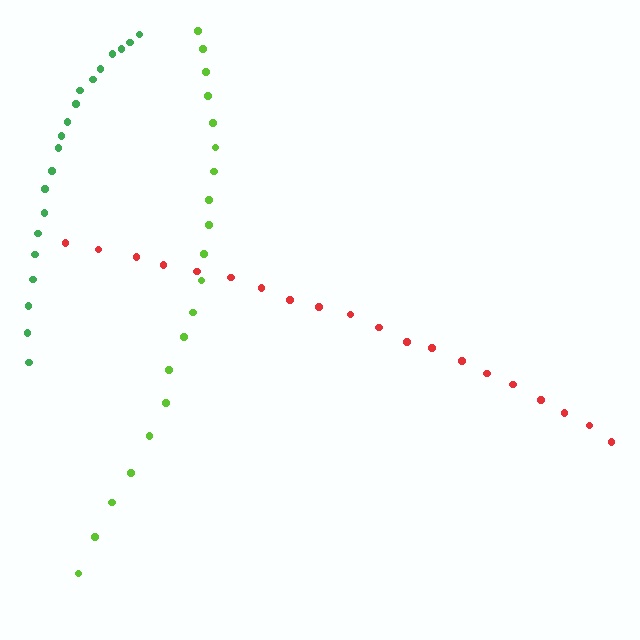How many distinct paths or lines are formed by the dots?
There are 3 distinct paths.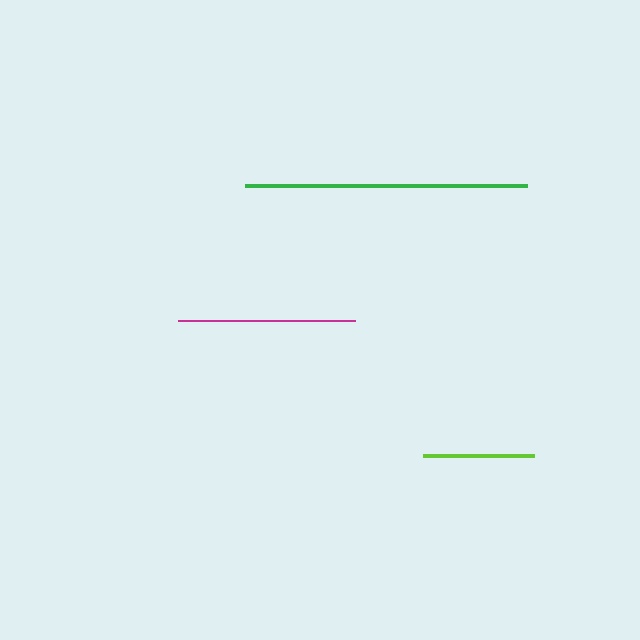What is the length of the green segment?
The green segment is approximately 282 pixels long.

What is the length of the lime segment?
The lime segment is approximately 112 pixels long.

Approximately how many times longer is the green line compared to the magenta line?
The green line is approximately 1.6 times the length of the magenta line.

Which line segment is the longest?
The green line is the longest at approximately 282 pixels.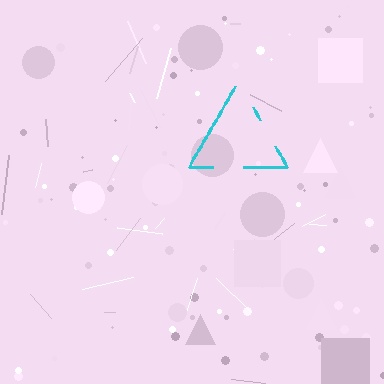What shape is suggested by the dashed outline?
The dashed outline suggests a triangle.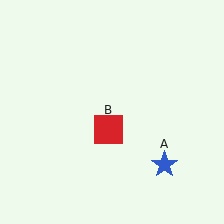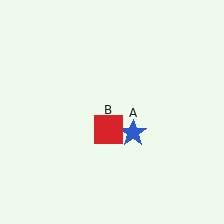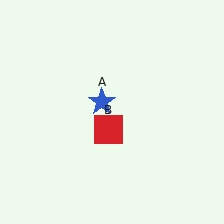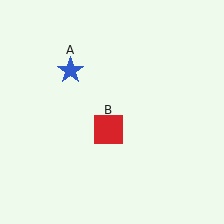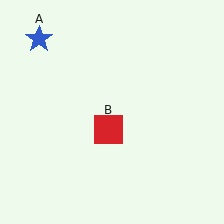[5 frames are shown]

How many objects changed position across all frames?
1 object changed position: blue star (object A).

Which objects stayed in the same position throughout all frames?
Red square (object B) remained stationary.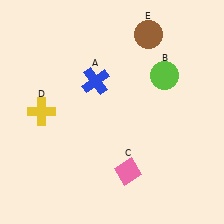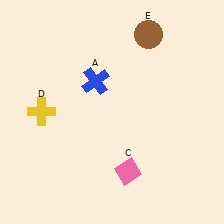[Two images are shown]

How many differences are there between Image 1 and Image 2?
There is 1 difference between the two images.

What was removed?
The lime circle (B) was removed in Image 2.